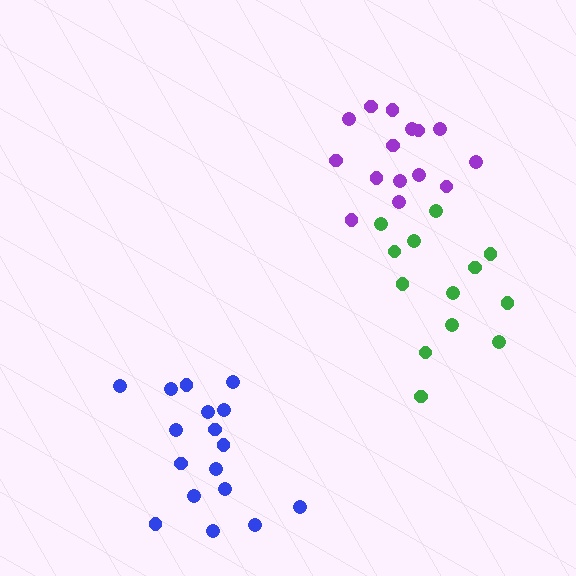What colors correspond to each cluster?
The clusters are colored: purple, blue, green.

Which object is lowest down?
The blue cluster is bottommost.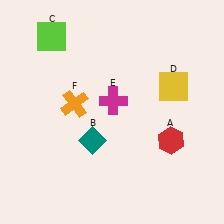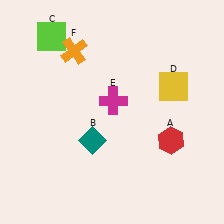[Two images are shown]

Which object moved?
The orange cross (F) moved up.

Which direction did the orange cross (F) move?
The orange cross (F) moved up.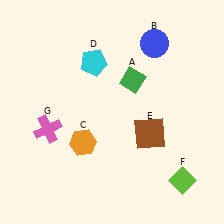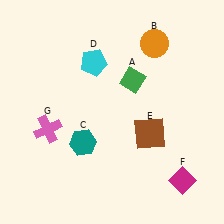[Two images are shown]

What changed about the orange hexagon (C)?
In Image 1, C is orange. In Image 2, it changed to teal.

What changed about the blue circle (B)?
In Image 1, B is blue. In Image 2, it changed to orange.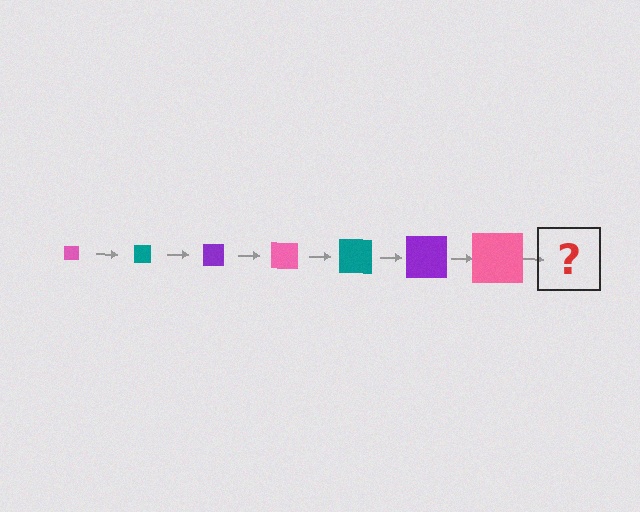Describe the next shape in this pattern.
It should be a teal square, larger than the previous one.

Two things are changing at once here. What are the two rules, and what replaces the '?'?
The two rules are that the square grows larger each step and the color cycles through pink, teal, and purple. The '?' should be a teal square, larger than the previous one.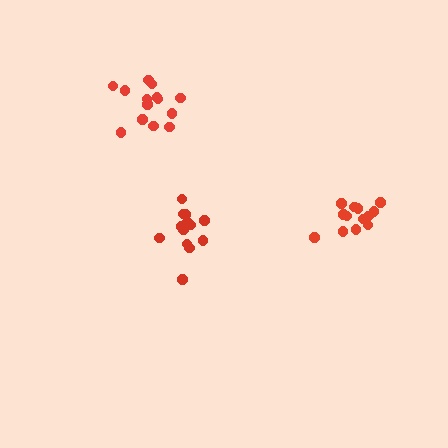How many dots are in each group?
Group 1: 13 dots, Group 2: 13 dots, Group 3: 14 dots (40 total).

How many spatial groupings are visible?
There are 3 spatial groupings.